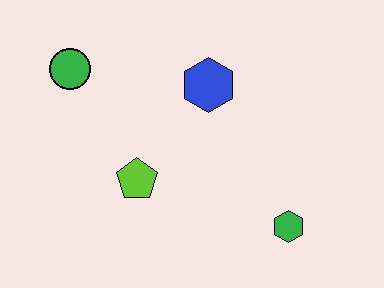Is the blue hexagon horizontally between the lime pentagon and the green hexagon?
Yes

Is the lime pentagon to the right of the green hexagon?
No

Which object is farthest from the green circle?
The green hexagon is farthest from the green circle.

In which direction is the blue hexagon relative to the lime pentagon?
The blue hexagon is above the lime pentagon.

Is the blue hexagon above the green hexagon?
Yes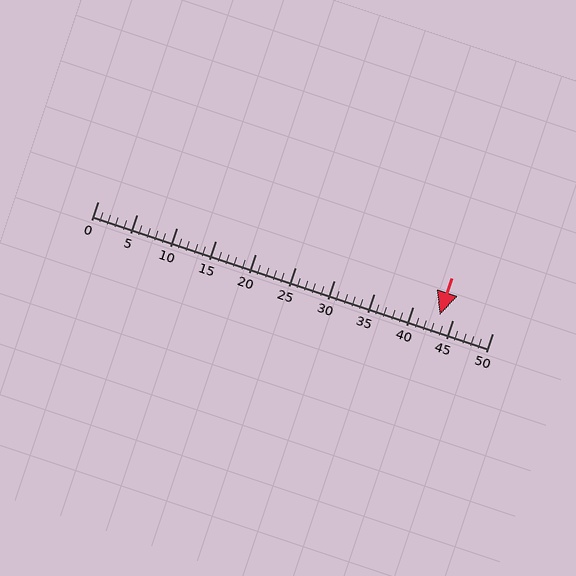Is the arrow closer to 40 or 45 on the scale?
The arrow is closer to 45.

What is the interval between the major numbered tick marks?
The major tick marks are spaced 5 units apart.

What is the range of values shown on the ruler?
The ruler shows values from 0 to 50.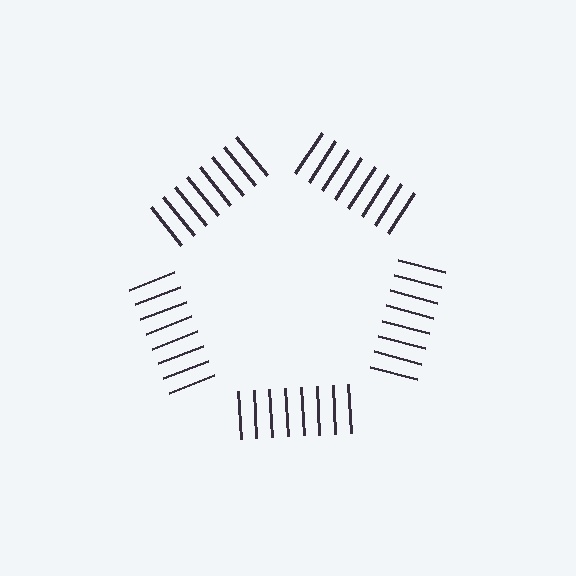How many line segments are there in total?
40 — 8 along each of the 5 edges.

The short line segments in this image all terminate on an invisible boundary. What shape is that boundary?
An illusory pentagon — the line segments terminate on its edges but no continuous stroke is drawn.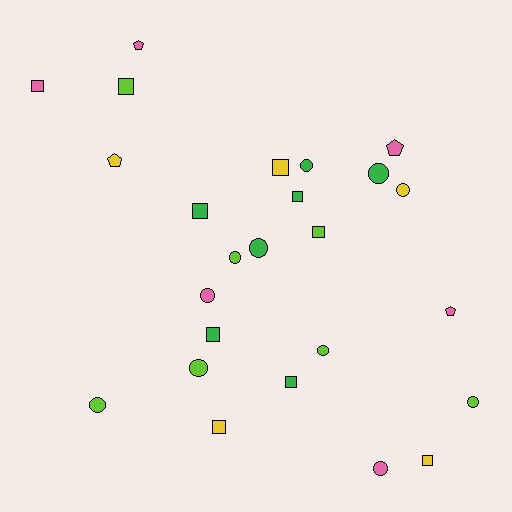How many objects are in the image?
There are 25 objects.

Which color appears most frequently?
Green, with 7 objects.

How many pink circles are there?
There are 2 pink circles.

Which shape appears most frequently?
Circle, with 11 objects.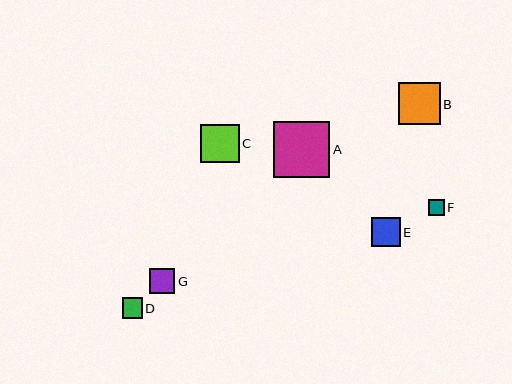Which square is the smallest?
Square F is the smallest with a size of approximately 16 pixels.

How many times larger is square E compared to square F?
Square E is approximately 1.9 times the size of square F.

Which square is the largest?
Square A is the largest with a size of approximately 57 pixels.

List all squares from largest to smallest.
From largest to smallest: A, B, C, E, G, D, F.